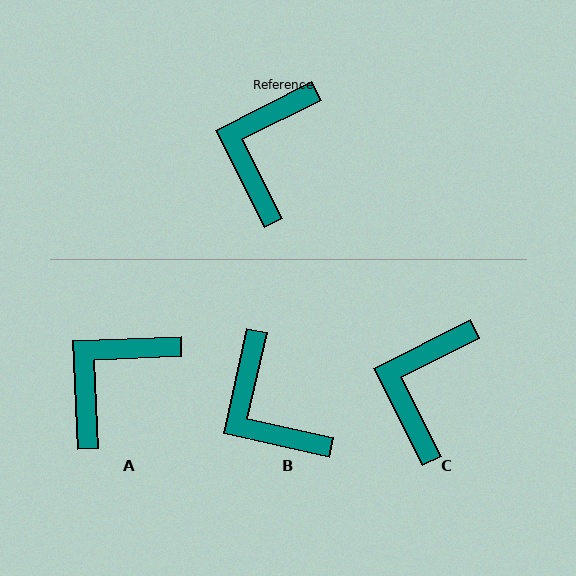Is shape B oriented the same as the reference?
No, it is off by about 51 degrees.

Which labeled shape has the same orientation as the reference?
C.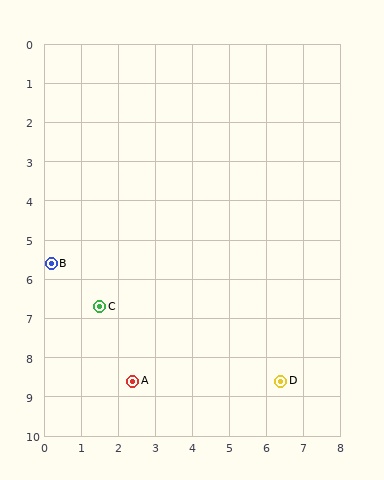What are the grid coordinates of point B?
Point B is at approximately (0.2, 5.6).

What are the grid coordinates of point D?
Point D is at approximately (6.4, 8.6).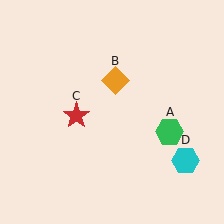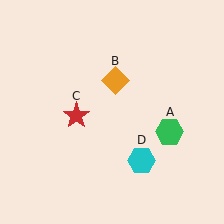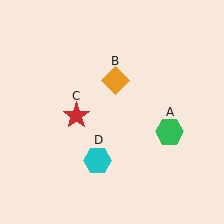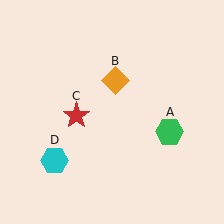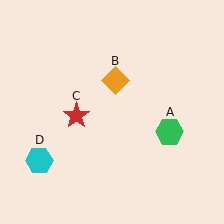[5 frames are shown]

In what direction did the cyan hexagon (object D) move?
The cyan hexagon (object D) moved left.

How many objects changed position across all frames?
1 object changed position: cyan hexagon (object D).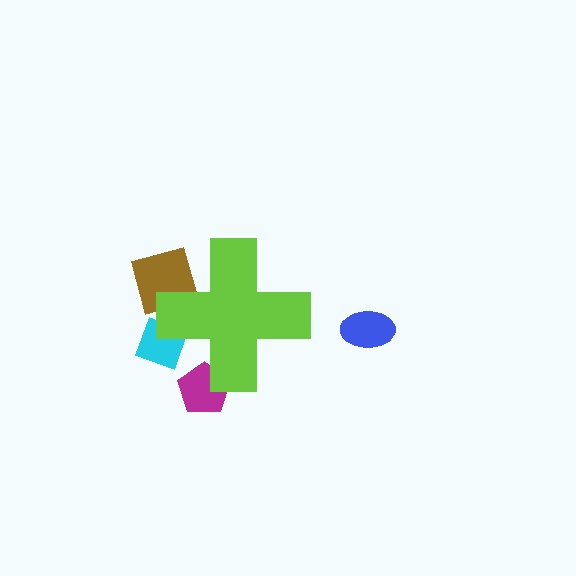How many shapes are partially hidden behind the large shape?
3 shapes are partially hidden.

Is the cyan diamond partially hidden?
Yes, the cyan diamond is partially hidden behind the lime cross.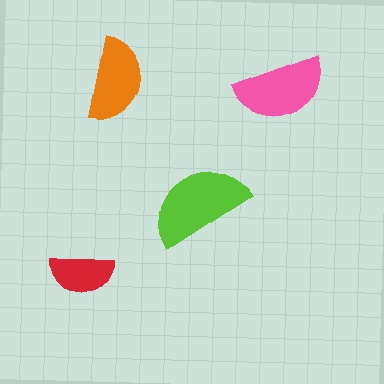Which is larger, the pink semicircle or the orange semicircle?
The pink one.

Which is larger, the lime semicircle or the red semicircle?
The lime one.